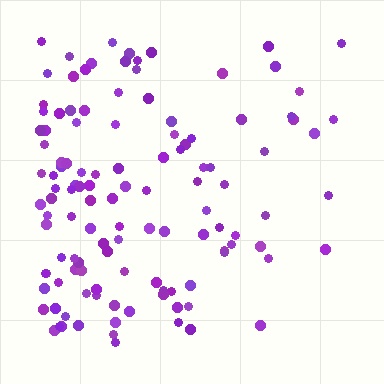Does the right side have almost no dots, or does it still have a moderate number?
Still a moderate number, just noticeably fewer than the left.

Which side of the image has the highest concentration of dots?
The left.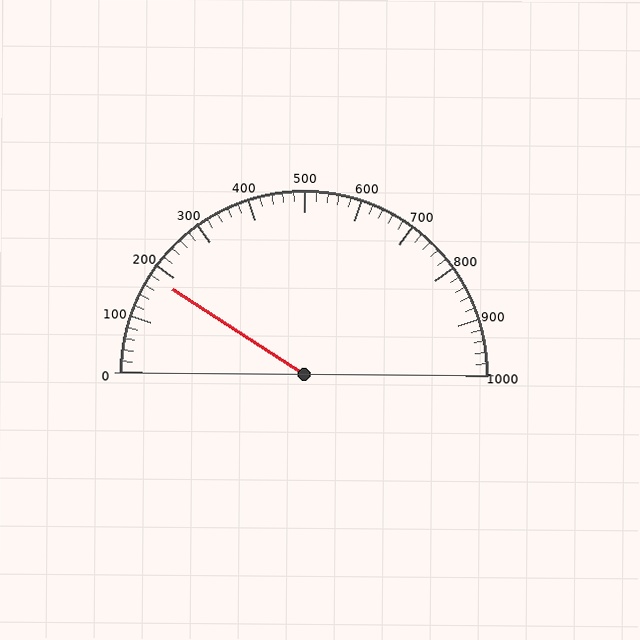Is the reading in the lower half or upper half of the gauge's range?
The reading is in the lower half of the range (0 to 1000).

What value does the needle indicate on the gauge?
The needle indicates approximately 180.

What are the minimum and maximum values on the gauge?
The gauge ranges from 0 to 1000.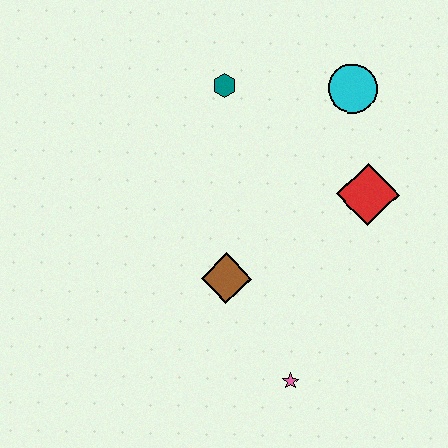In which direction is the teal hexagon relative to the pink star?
The teal hexagon is above the pink star.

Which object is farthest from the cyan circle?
The pink star is farthest from the cyan circle.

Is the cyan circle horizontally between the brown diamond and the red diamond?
Yes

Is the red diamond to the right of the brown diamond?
Yes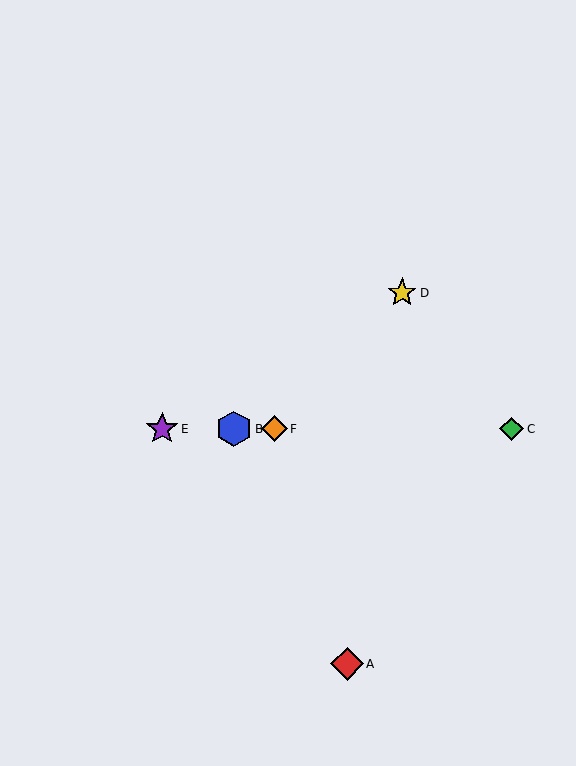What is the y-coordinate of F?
Object F is at y≈429.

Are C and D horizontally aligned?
No, C is at y≈429 and D is at y≈293.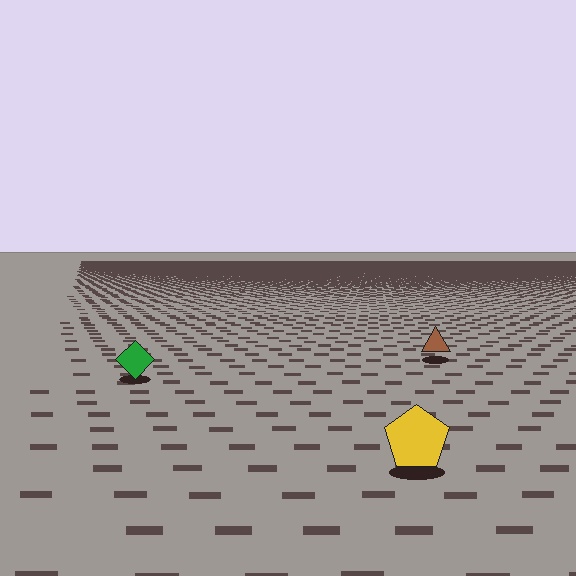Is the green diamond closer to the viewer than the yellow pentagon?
No. The yellow pentagon is closer — you can tell from the texture gradient: the ground texture is coarser near it.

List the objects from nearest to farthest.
From nearest to farthest: the yellow pentagon, the green diamond, the brown triangle.